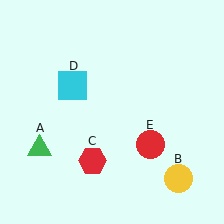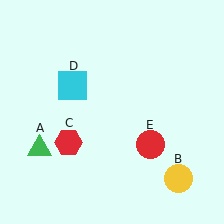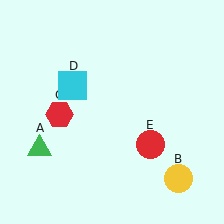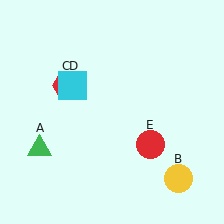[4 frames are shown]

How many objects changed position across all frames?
1 object changed position: red hexagon (object C).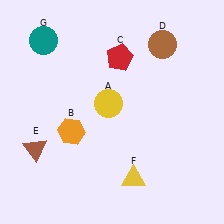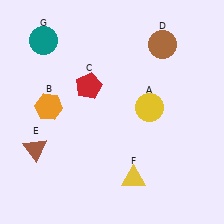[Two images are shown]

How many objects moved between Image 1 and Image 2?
3 objects moved between the two images.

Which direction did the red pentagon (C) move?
The red pentagon (C) moved left.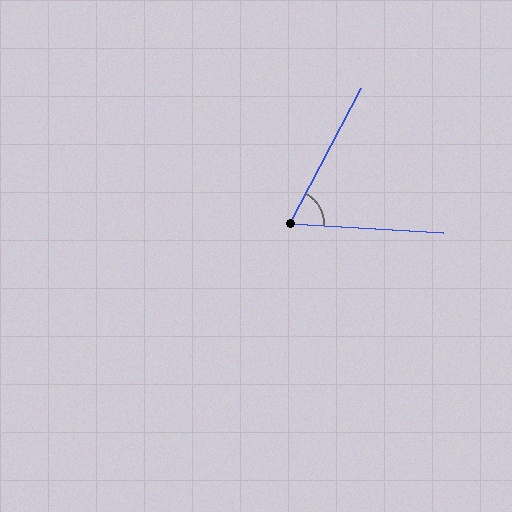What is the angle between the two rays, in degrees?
Approximately 65 degrees.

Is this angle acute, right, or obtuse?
It is acute.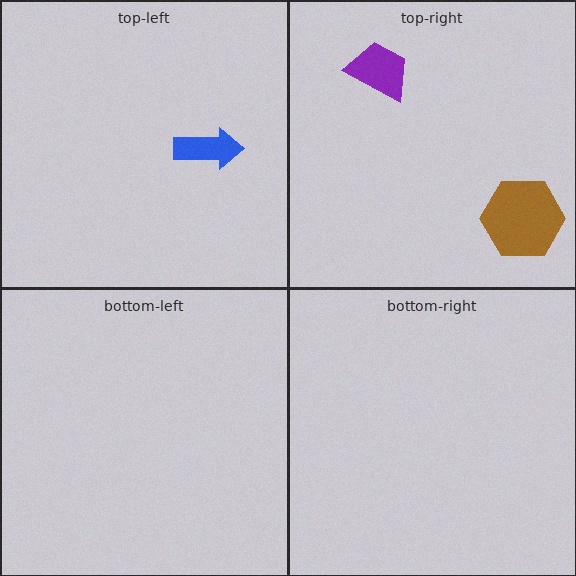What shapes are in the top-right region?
The purple trapezoid, the brown hexagon.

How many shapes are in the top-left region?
1.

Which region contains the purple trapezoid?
The top-right region.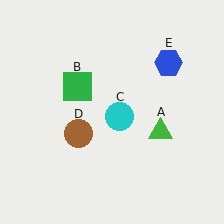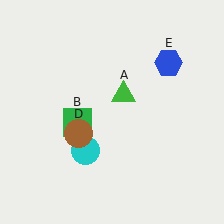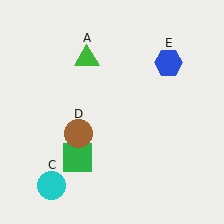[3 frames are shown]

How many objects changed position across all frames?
3 objects changed position: green triangle (object A), green square (object B), cyan circle (object C).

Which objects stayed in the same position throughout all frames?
Brown circle (object D) and blue hexagon (object E) remained stationary.